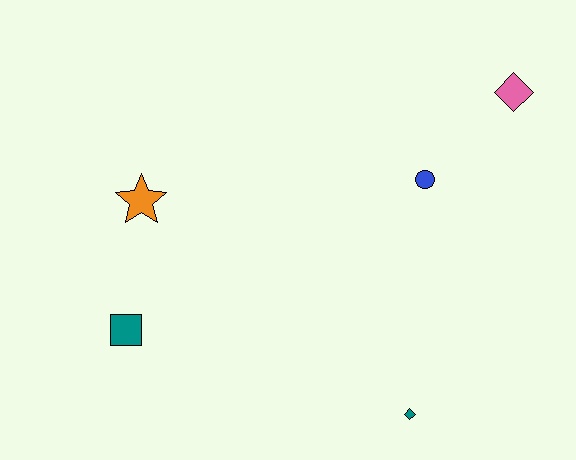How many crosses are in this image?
There are no crosses.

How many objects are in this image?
There are 5 objects.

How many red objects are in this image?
There are no red objects.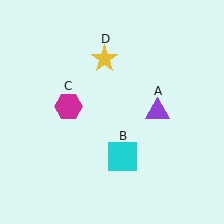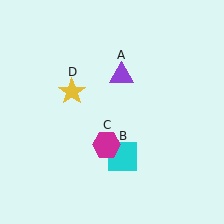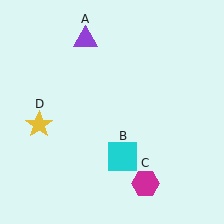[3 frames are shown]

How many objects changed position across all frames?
3 objects changed position: purple triangle (object A), magenta hexagon (object C), yellow star (object D).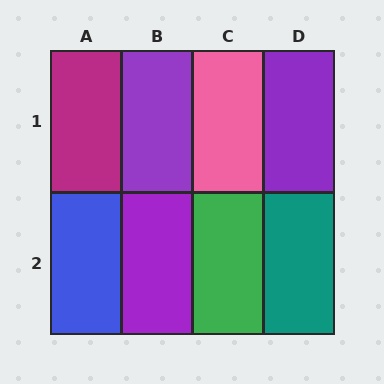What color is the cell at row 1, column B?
Purple.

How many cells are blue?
1 cell is blue.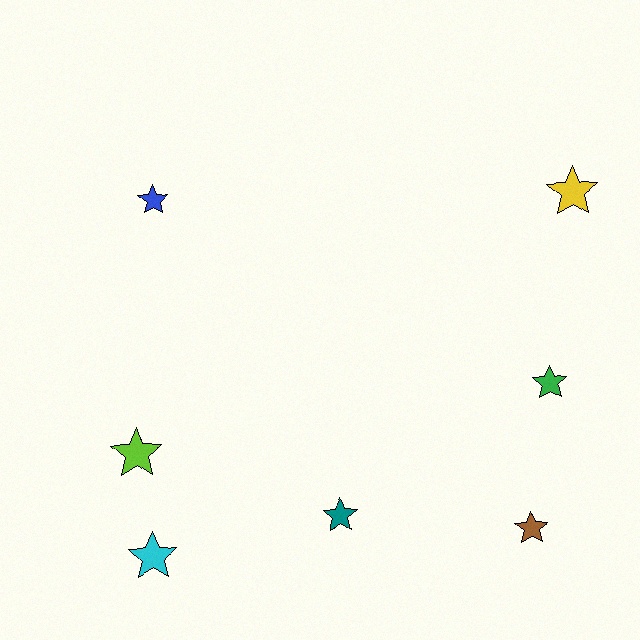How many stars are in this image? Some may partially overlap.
There are 7 stars.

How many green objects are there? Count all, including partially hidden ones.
There is 1 green object.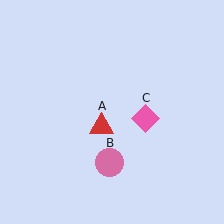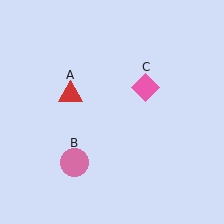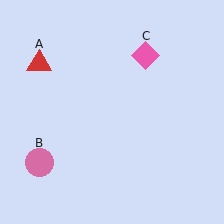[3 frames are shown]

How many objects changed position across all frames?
3 objects changed position: red triangle (object A), pink circle (object B), pink diamond (object C).